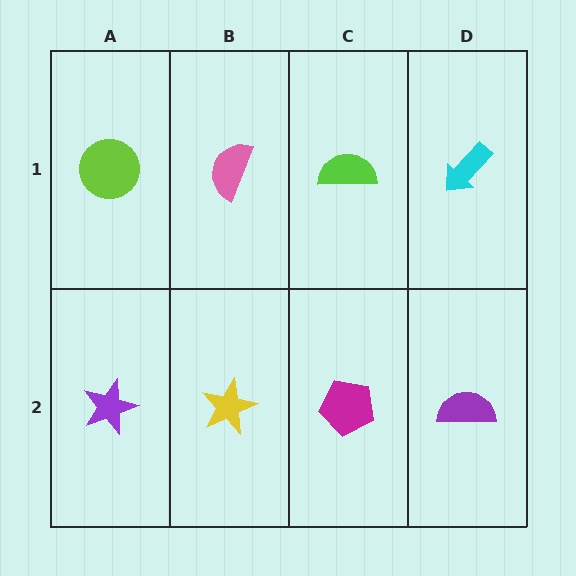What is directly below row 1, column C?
A magenta pentagon.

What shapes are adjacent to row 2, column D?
A cyan arrow (row 1, column D), a magenta pentagon (row 2, column C).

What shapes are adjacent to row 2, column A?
A lime circle (row 1, column A), a yellow star (row 2, column B).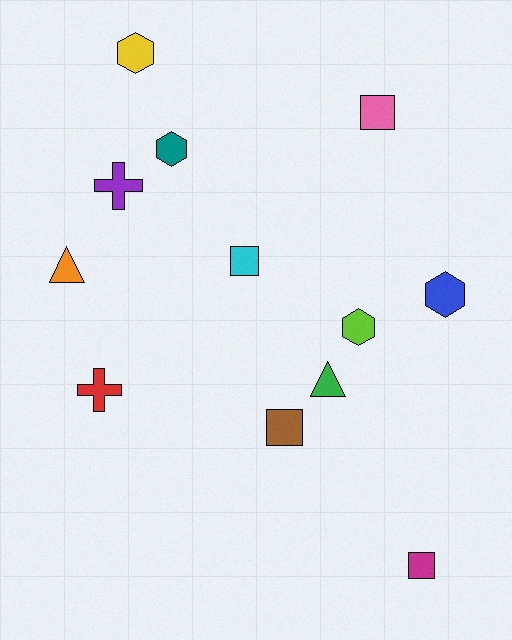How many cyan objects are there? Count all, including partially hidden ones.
There is 1 cyan object.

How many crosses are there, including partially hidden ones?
There are 2 crosses.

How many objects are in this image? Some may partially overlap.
There are 12 objects.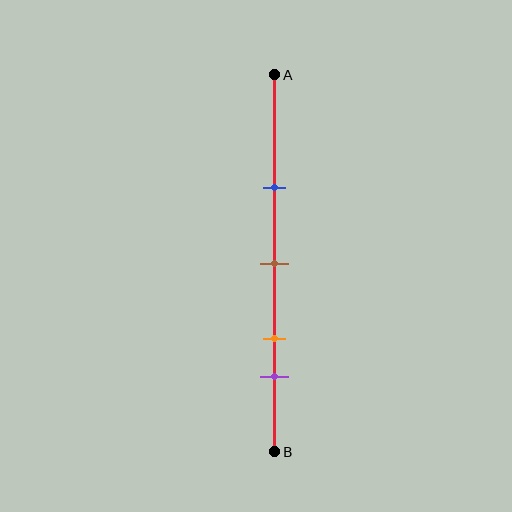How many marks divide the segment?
There are 4 marks dividing the segment.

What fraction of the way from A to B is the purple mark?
The purple mark is approximately 80% (0.8) of the way from A to B.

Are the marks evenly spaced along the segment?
No, the marks are not evenly spaced.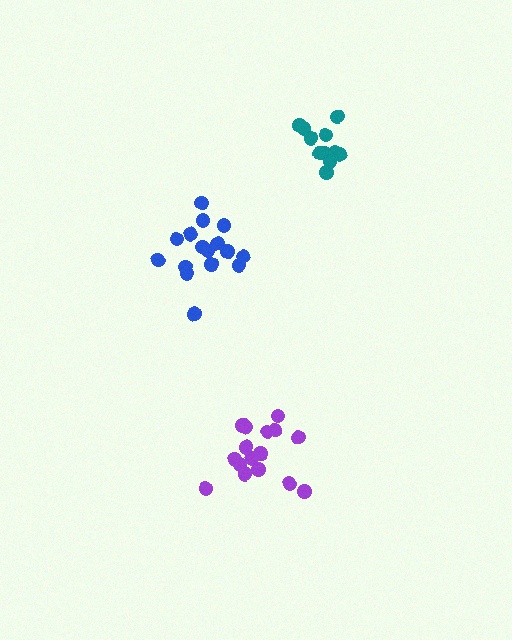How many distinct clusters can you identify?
There are 3 distinct clusters.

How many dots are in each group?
Group 1: 16 dots, Group 2: 16 dots, Group 3: 12 dots (44 total).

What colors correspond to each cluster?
The clusters are colored: purple, blue, teal.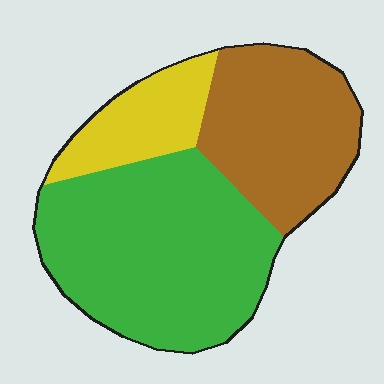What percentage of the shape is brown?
Brown covers about 30% of the shape.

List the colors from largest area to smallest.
From largest to smallest: green, brown, yellow.